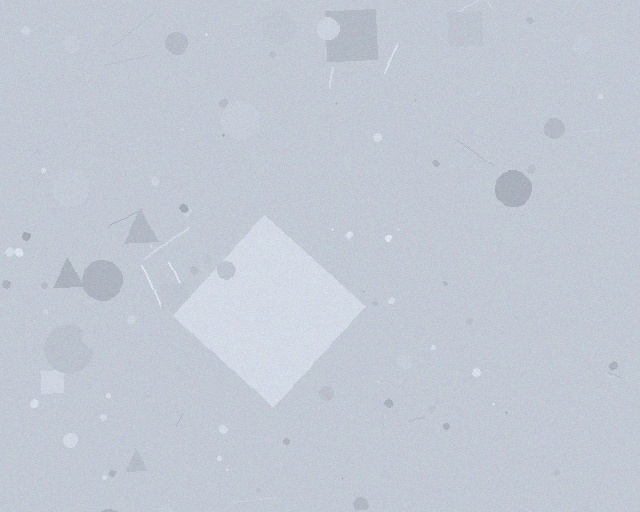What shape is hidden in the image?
A diamond is hidden in the image.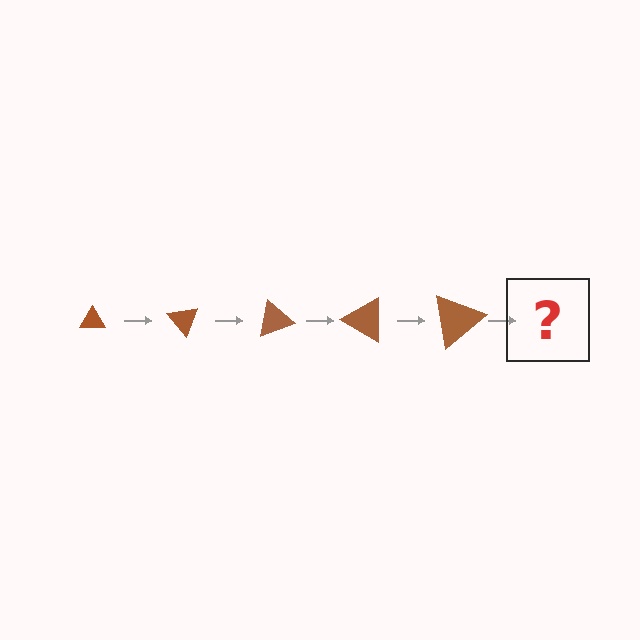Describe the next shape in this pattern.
It should be a triangle, larger than the previous one and rotated 250 degrees from the start.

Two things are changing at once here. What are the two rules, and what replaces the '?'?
The two rules are that the triangle grows larger each step and it rotates 50 degrees each step. The '?' should be a triangle, larger than the previous one and rotated 250 degrees from the start.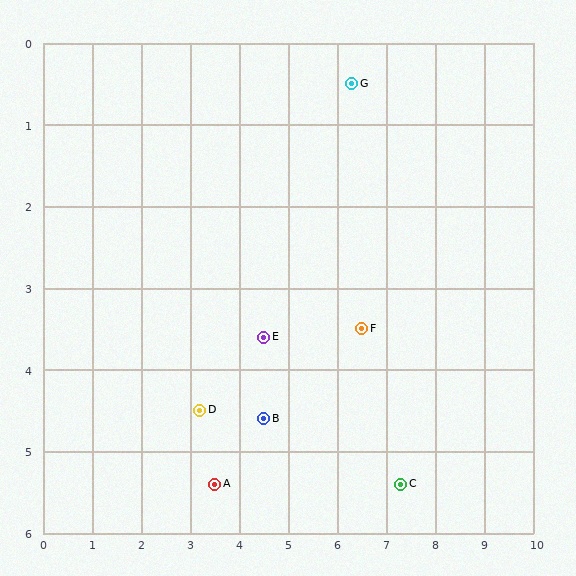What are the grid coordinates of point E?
Point E is at approximately (4.5, 3.6).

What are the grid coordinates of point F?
Point F is at approximately (6.5, 3.5).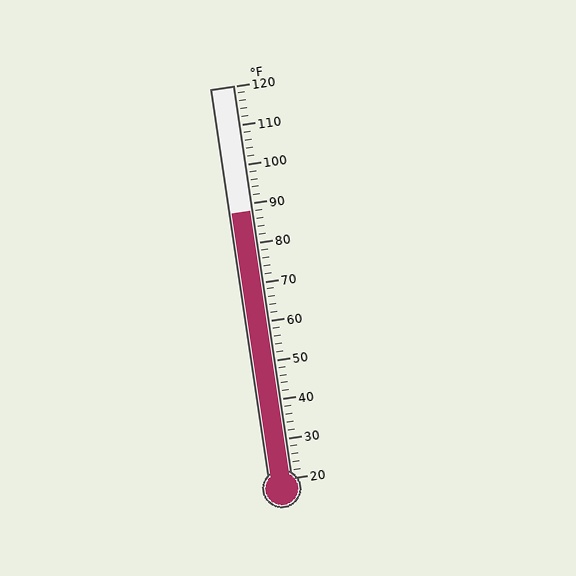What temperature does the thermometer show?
The thermometer shows approximately 88°F.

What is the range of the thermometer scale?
The thermometer scale ranges from 20°F to 120°F.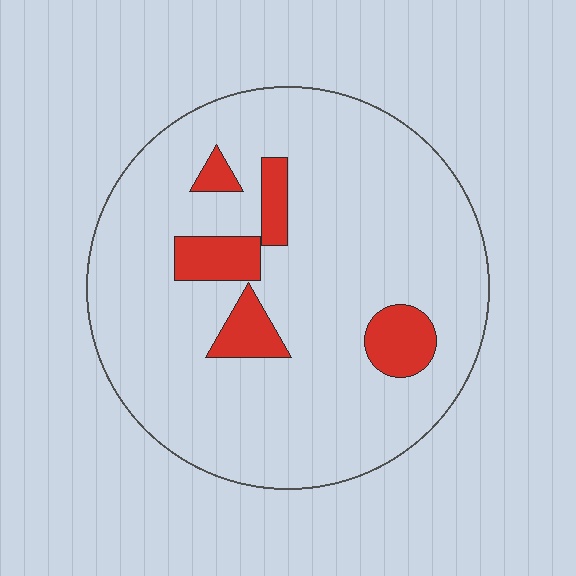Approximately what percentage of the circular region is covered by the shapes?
Approximately 10%.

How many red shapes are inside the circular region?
5.